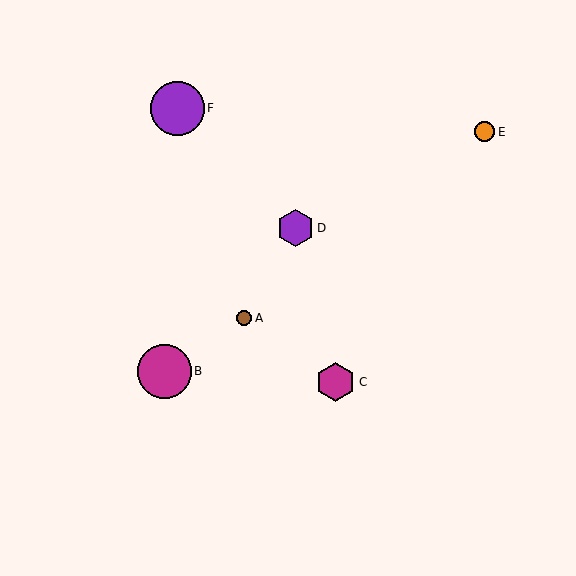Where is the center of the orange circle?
The center of the orange circle is at (485, 132).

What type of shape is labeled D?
Shape D is a purple hexagon.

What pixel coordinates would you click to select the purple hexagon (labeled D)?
Click at (295, 228) to select the purple hexagon D.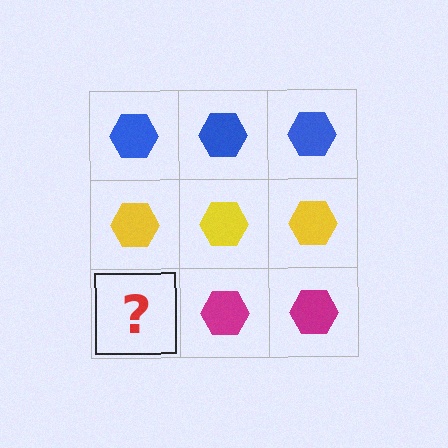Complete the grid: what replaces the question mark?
The question mark should be replaced with a magenta hexagon.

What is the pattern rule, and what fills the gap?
The rule is that each row has a consistent color. The gap should be filled with a magenta hexagon.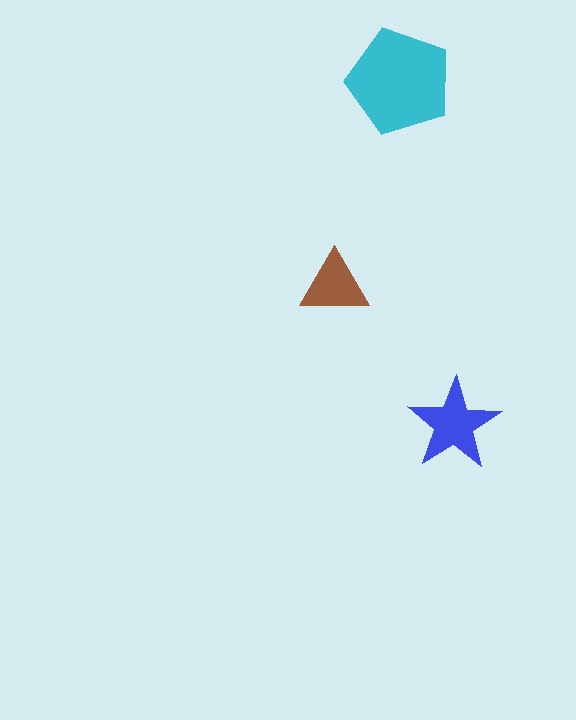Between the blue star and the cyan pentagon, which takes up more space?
The cyan pentagon.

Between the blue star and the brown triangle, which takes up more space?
The blue star.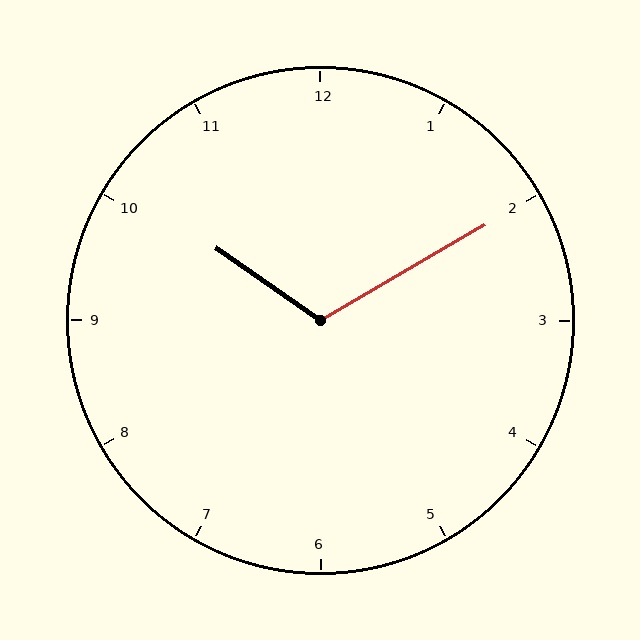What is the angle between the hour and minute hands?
Approximately 115 degrees.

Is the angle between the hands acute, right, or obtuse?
It is obtuse.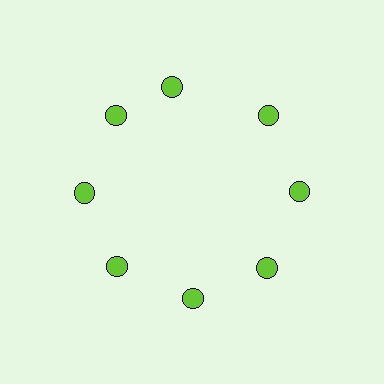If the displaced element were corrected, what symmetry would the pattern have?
It would have 8-fold rotational symmetry — the pattern would map onto itself every 45 degrees.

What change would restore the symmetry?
The symmetry would be restored by rotating it back into even spacing with its neighbors so that all 8 circles sit at equal angles and equal distance from the center.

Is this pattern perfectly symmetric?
No. The 8 lime circles are arranged in a ring, but one element near the 12 o'clock position is rotated out of alignment along the ring, breaking the 8-fold rotational symmetry.